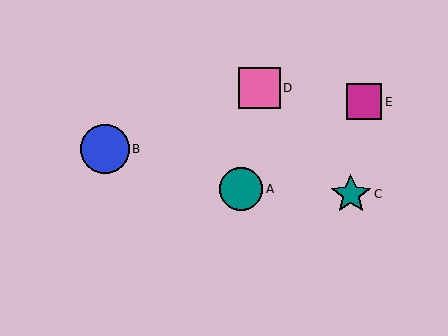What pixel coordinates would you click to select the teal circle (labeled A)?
Click at (241, 189) to select the teal circle A.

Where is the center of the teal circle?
The center of the teal circle is at (241, 189).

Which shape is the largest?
The blue circle (labeled B) is the largest.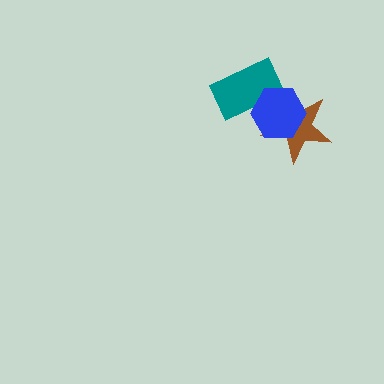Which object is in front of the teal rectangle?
The blue hexagon is in front of the teal rectangle.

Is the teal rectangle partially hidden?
Yes, it is partially covered by another shape.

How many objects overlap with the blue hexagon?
2 objects overlap with the blue hexagon.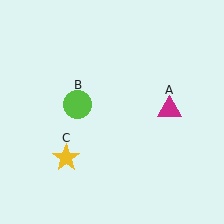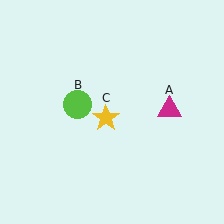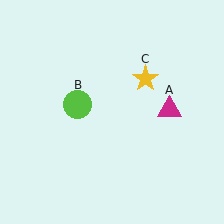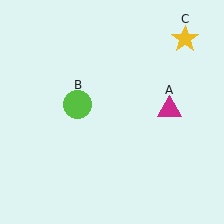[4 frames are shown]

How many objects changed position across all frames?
1 object changed position: yellow star (object C).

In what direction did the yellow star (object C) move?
The yellow star (object C) moved up and to the right.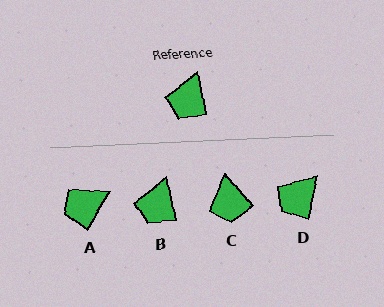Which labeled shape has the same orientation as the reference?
B.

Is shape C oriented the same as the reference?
No, it is off by about 30 degrees.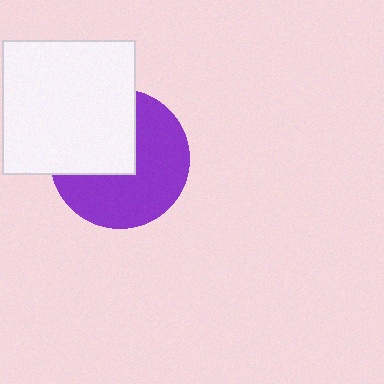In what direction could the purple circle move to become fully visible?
The purple circle could move toward the lower-right. That would shift it out from behind the white square entirely.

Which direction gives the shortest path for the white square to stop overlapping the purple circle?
Moving toward the upper-left gives the shortest separation.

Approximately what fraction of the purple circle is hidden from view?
Roughly 41% of the purple circle is hidden behind the white square.